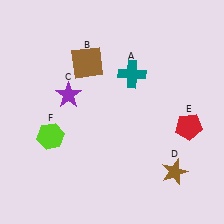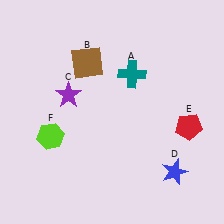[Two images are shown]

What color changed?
The star (D) changed from brown in Image 1 to blue in Image 2.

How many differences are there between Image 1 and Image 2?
There is 1 difference between the two images.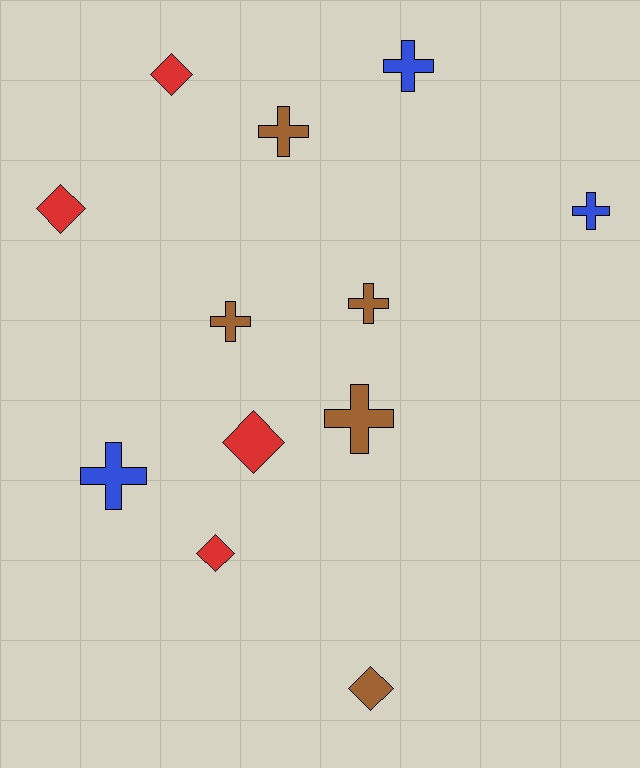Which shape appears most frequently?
Cross, with 7 objects.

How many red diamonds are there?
There are 4 red diamonds.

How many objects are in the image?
There are 12 objects.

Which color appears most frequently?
Brown, with 5 objects.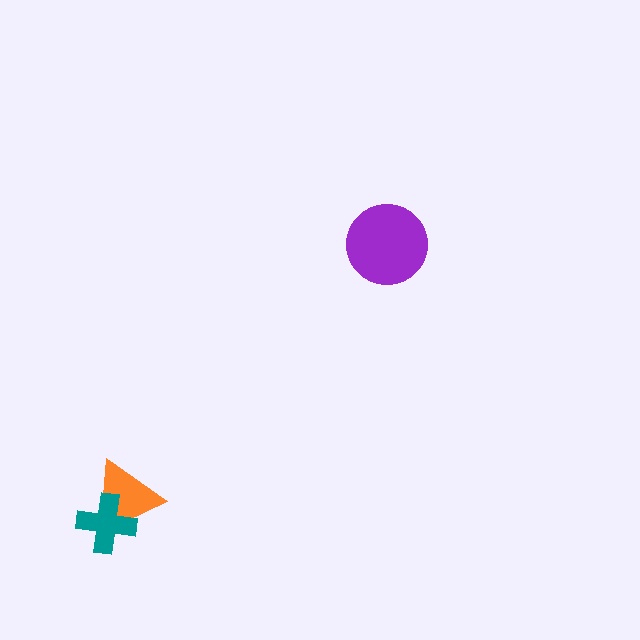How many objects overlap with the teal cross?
1 object overlaps with the teal cross.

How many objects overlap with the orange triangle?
1 object overlaps with the orange triangle.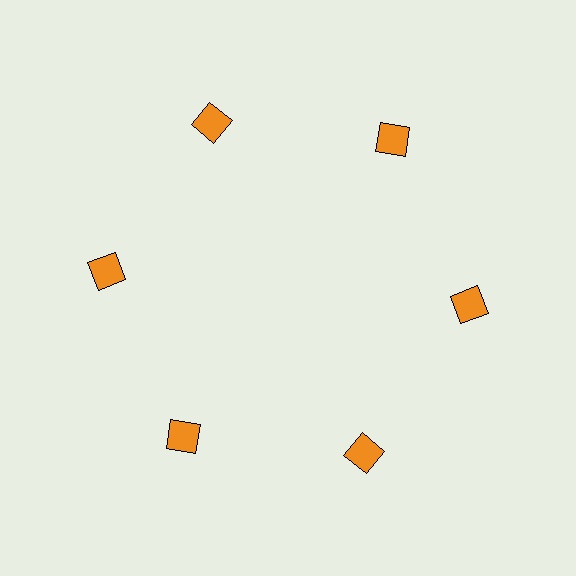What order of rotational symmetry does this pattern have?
This pattern has 6-fold rotational symmetry.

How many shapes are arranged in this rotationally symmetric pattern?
There are 6 shapes, arranged in 6 groups of 1.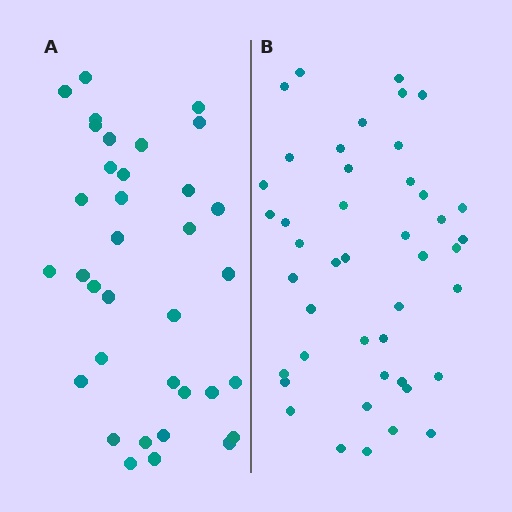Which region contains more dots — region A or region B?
Region B (the right region) has more dots.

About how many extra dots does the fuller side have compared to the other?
Region B has roughly 8 or so more dots than region A.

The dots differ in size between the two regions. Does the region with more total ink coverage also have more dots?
No. Region A has more total ink coverage because its dots are larger, but region B actually contains more individual dots. Total area can be misleading — the number of items is what matters here.